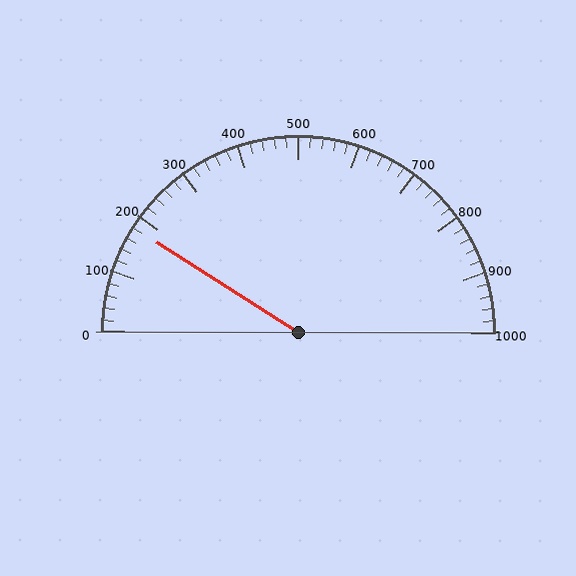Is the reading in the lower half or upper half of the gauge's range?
The reading is in the lower half of the range (0 to 1000).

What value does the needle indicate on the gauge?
The needle indicates approximately 180.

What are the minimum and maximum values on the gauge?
The gauge ranges from 0 to 1000.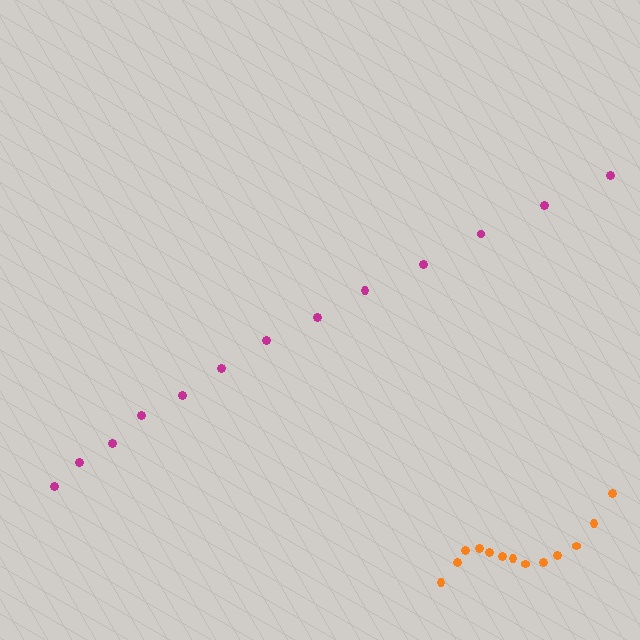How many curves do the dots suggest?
There are 2 distinct paths.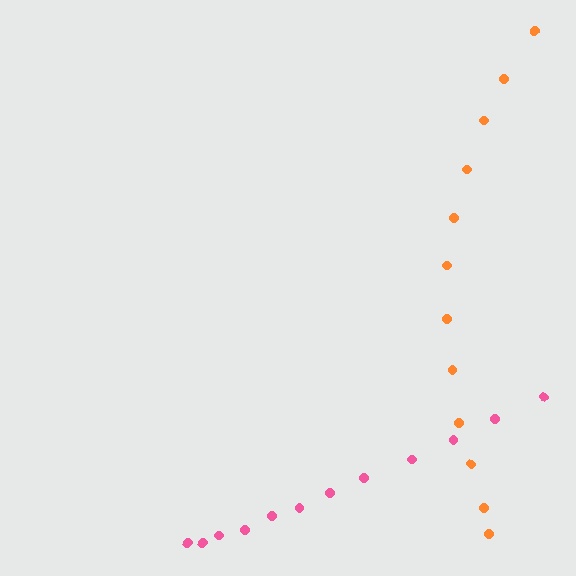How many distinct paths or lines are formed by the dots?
There are 2 distinct paths.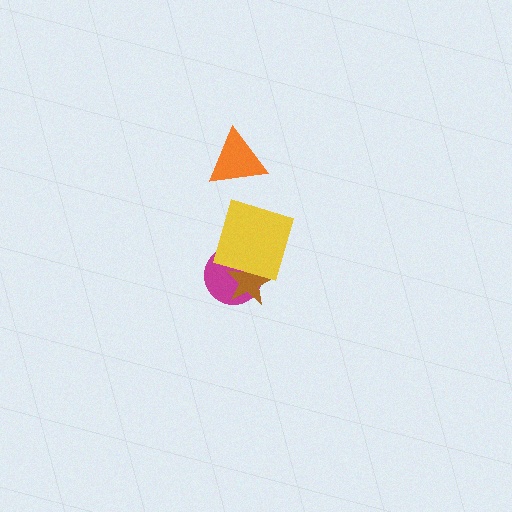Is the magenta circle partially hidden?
Yes, it is partially covered by another shape.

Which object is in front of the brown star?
The yellow diamond is in front of the brown star.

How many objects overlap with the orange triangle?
0 objects overlap with the orange triangle.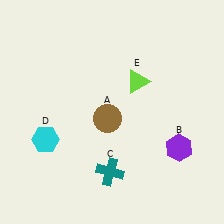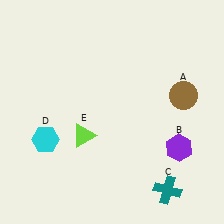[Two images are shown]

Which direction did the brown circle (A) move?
The brown circle (A) moved right.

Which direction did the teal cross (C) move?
The teal cross (C) moved right.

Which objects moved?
The objects that moved are: the brown circle (A), the teal cross (C), the lime triangle (E).